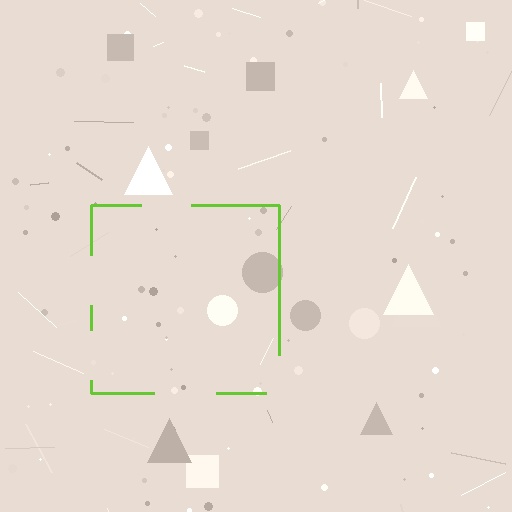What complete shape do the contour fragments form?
The contour fragments form a square.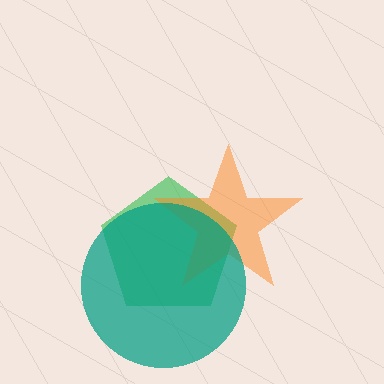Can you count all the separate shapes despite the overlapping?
Yes, there are 3 separate shapes.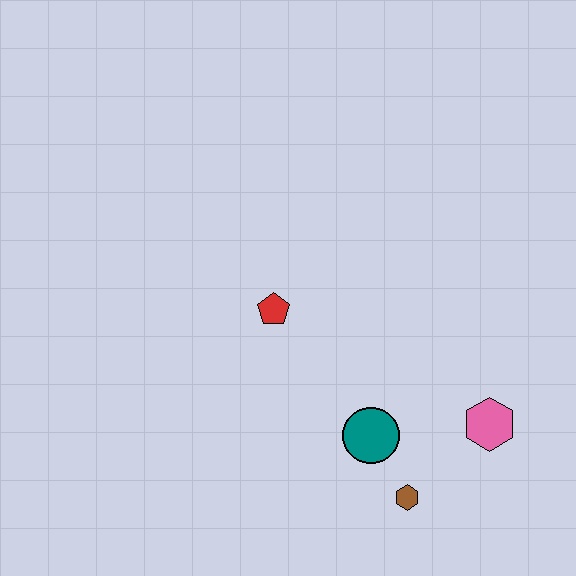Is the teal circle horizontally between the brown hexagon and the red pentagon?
Yes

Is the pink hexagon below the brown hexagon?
No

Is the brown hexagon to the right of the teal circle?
Yes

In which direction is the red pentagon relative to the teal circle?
The red pentagon is above the teal circle.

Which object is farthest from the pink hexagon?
The red pentagon is farthest from the pink hexagon.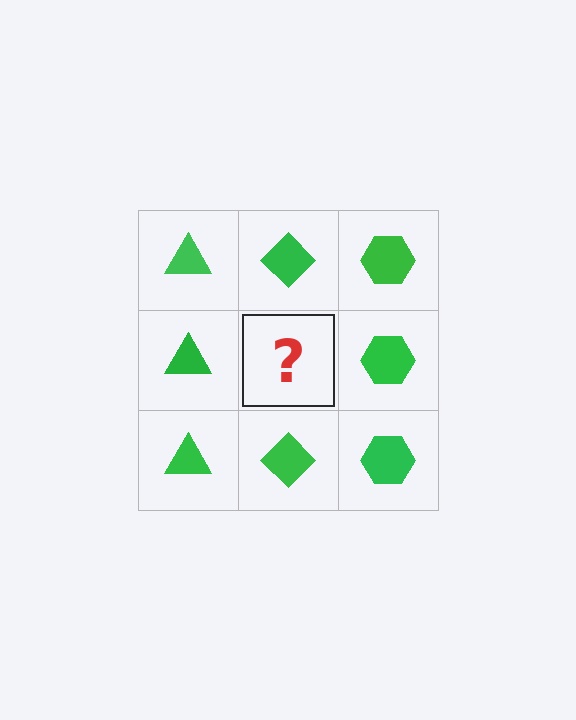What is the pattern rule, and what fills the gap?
The rule is that each column has a consistent shape. The gap should be filled with a green diamond.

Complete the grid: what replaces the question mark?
The question mark should be replaced with a green diamond.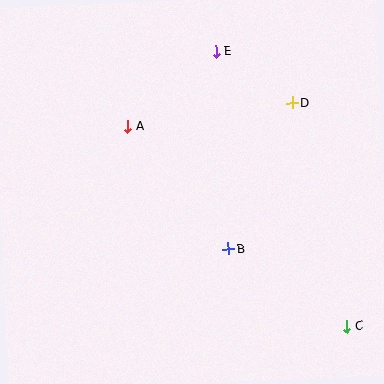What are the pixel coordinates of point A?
Point A is at (128, 127).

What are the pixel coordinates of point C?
Point C is at (347, 326).